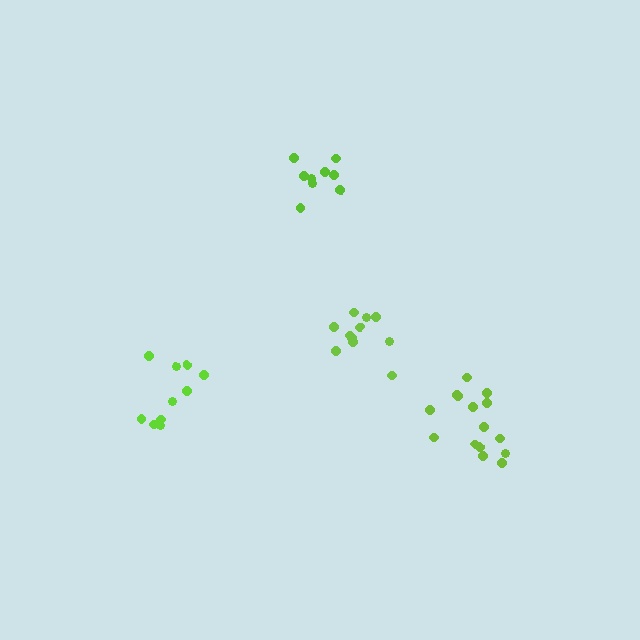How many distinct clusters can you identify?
There are 4 distinct clusters.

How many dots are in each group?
Group 1: 9 dots, Group 2: 11 dots, Group 3: 10 dots, Group 4: 15 dots (45 total).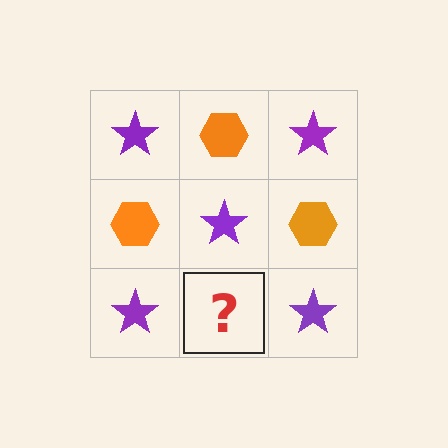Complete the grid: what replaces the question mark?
The question mark should be replaced with an orange hexagon.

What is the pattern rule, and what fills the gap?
The rule is that it alternates purple star and orange hexagon in a checkerboard pattern. The gap should be filled with an orange hexagon.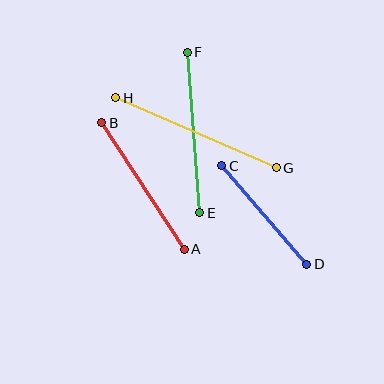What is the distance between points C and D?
The distance is approximately 130 pixels.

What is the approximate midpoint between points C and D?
The midpoint is at approximately (264, 215) pixels.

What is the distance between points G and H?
The distance is approximately 175 pixels.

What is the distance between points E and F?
The distance is approximately 161 pixels.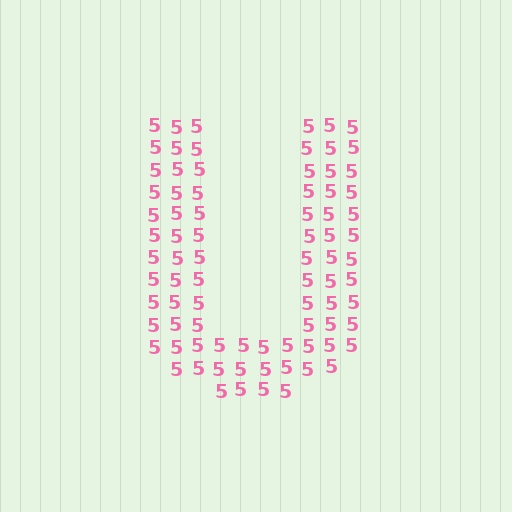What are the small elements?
The small elements are digit 5's.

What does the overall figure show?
The overall figure shows the letter U.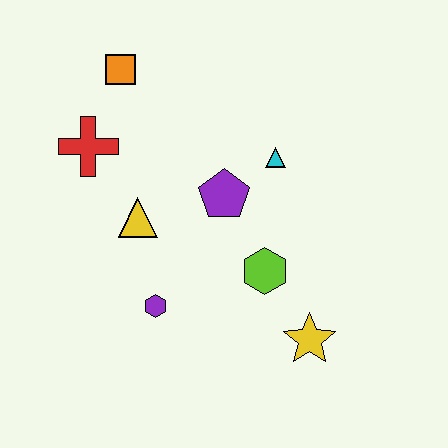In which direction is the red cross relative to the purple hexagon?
The red cross is above the purple hexagon.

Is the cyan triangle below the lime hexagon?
No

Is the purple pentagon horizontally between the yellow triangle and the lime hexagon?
Yes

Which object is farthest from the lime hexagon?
The orange square is farthest from the lime hexagon.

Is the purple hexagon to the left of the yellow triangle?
No